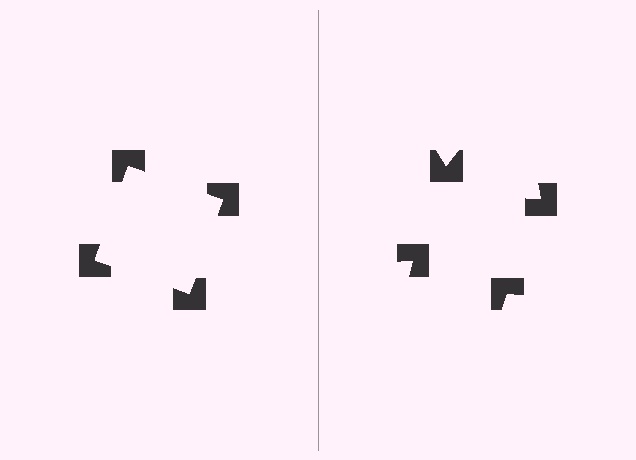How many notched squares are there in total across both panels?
8 — 4 on each side.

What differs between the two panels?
The notched squares are positioned identically on both sides; only the wedge orientations differ. On the left they align to a square; on the right they are misaligned.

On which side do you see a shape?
An illusory square appears on the left side. On the right side the wedge cuts are rotated, so no coherent shape forms.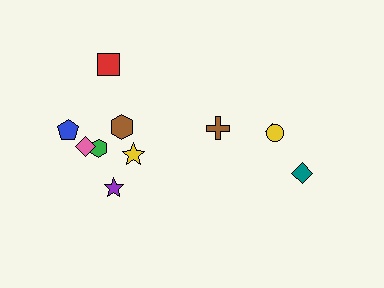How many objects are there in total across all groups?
There are 11 objects.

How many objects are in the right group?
There are 4 objects.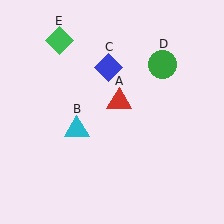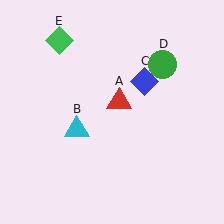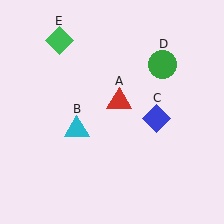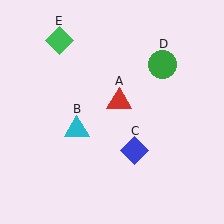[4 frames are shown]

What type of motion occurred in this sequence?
The blue diamond (object C) rotated clockwise around the center of the scene.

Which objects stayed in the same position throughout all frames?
Red triangle (object A) and cyan triangle (object B) and green circle (object D) and green diamond (object E) remained stationary.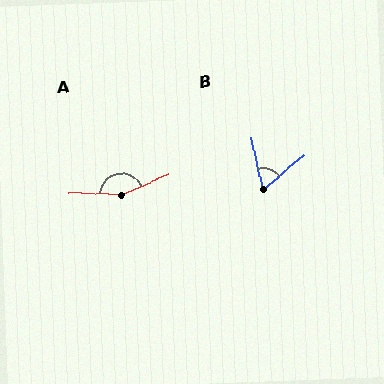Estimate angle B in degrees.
Approximately 62 degrees.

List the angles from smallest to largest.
B (62°), A (154°).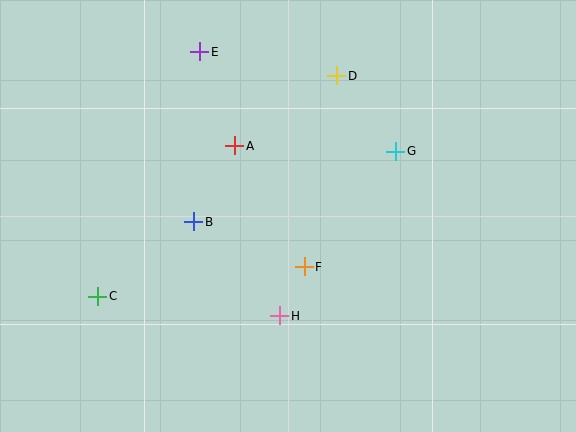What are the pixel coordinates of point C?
Point C is at (98, 296).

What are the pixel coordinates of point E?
Point E is at (200, 52).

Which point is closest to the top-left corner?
Point E is closest to the top-left corner.